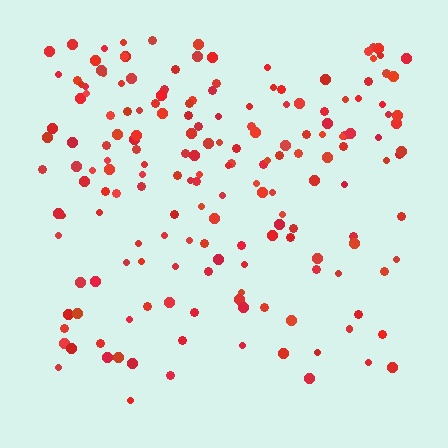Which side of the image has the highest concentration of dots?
The top.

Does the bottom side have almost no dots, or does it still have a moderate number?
Still a moderate number, just noticeably fewer than the top.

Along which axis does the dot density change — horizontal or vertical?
Vertical.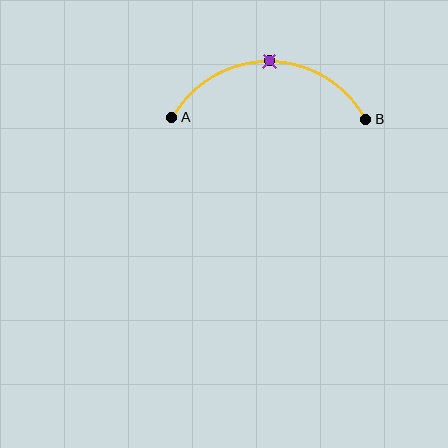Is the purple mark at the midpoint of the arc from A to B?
Yes. The purple mark lies on the arc at equal arc-length from both A and B — it is the arc midpoint.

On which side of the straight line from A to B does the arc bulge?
The arc bulges above the straight line connecting A and B.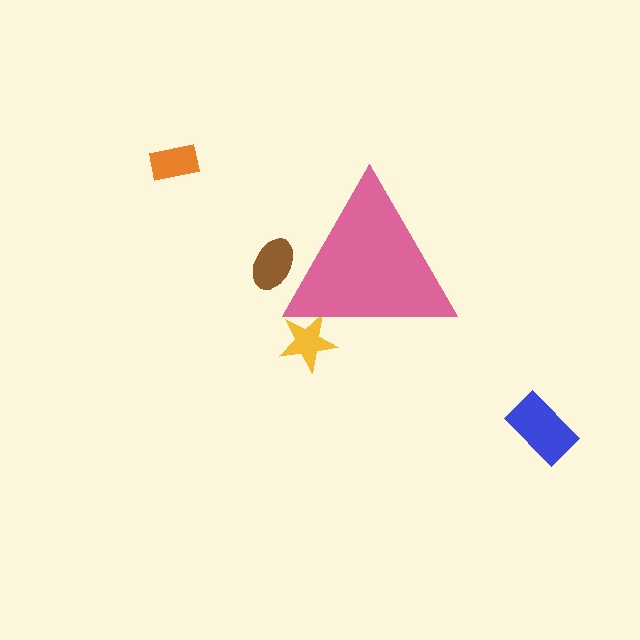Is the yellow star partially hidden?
Yes, the yellow star is partially hidden behind the pink triangle.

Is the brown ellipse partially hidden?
Yes, the brown ellipse is partially hidden behind the pink triangle.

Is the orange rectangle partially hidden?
No, the orange rectangle is fully visible.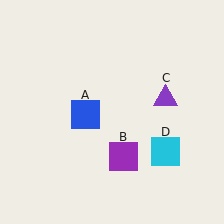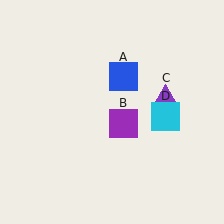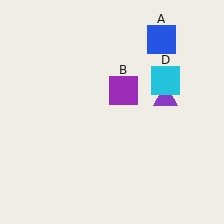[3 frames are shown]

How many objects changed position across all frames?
3 objects changed position: blue square (object A), purple square (object B), cyan square (object D).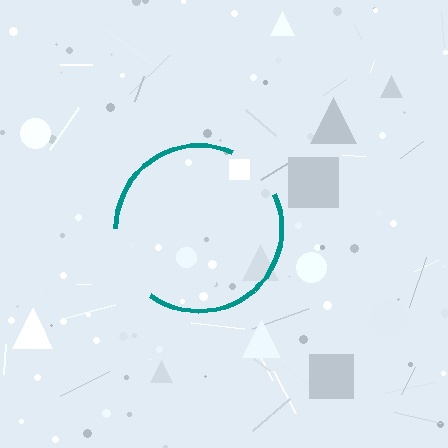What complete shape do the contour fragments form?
The contour fragments form a circle.